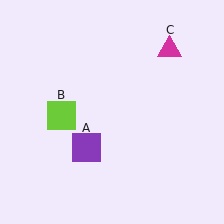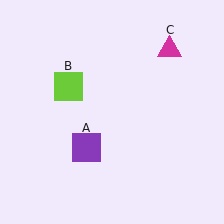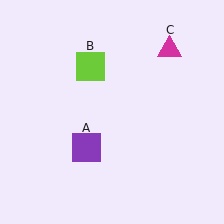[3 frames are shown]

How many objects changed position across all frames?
1 object changed position: lime square (object B).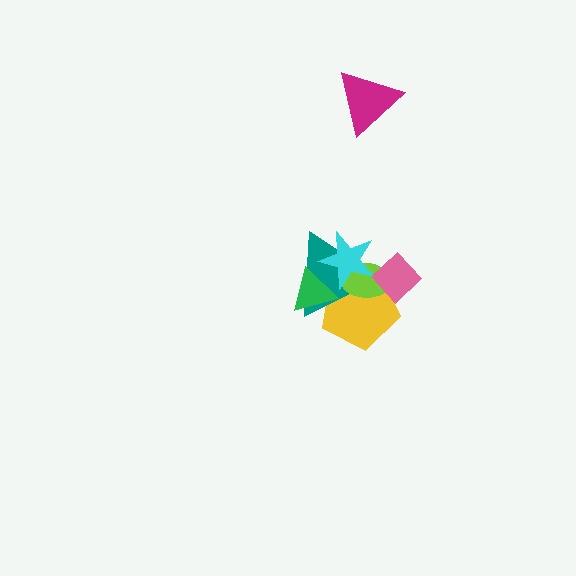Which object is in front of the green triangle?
The cyan star is in front of the green triangle.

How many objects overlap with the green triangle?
3 objects overlap with the green triangle.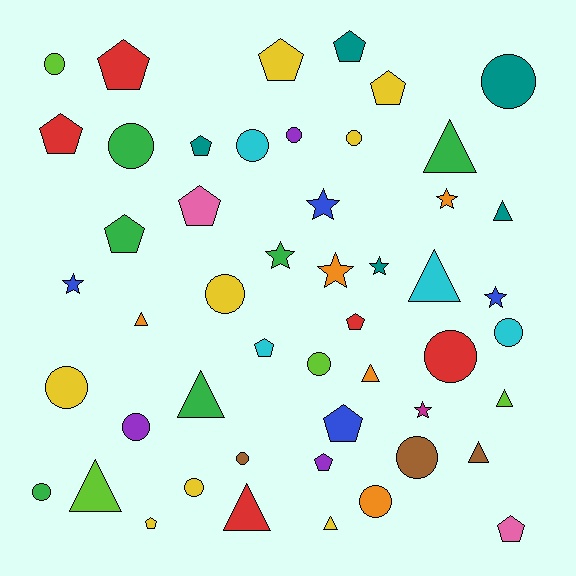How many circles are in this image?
There are 17 circles.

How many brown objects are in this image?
There are 3 brown objects.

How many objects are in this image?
There are 50 objects.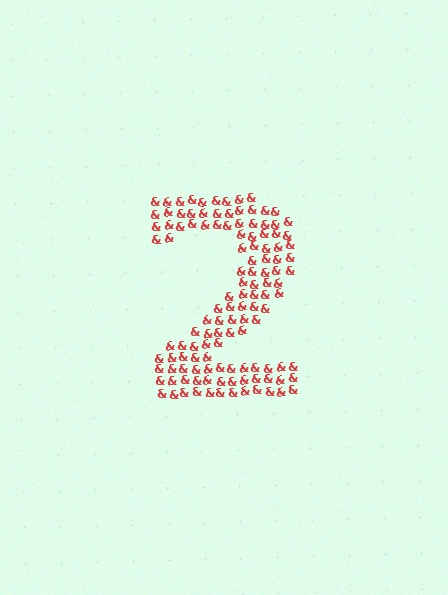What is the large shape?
The large shape is the digit 2.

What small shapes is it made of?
It is made of small ampersands.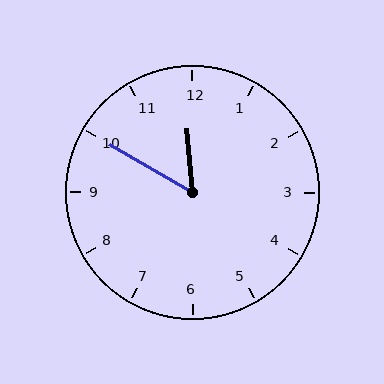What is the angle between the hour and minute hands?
Approximately 55 degrees.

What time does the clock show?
11:50.